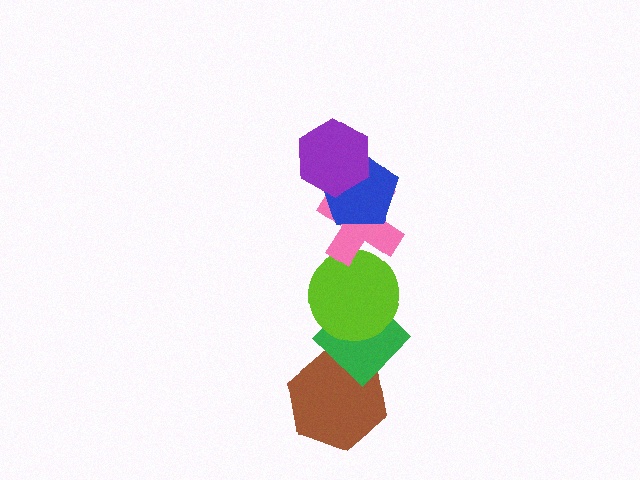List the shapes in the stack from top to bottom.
From top to bottom: the purple hexagon, the blue pentagon, the pink cross, the lime circle, the green diamond, the brown hexagon.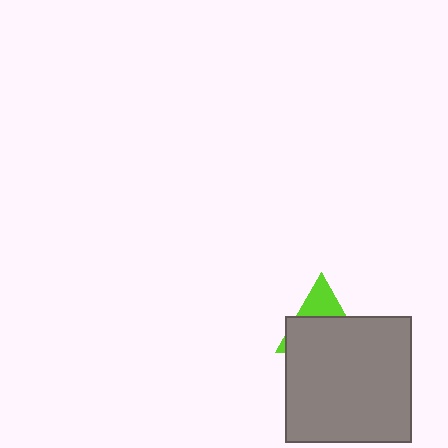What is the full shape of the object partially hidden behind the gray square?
The partially hidden object is a lime triangle.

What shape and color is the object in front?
The object in front is a gray square.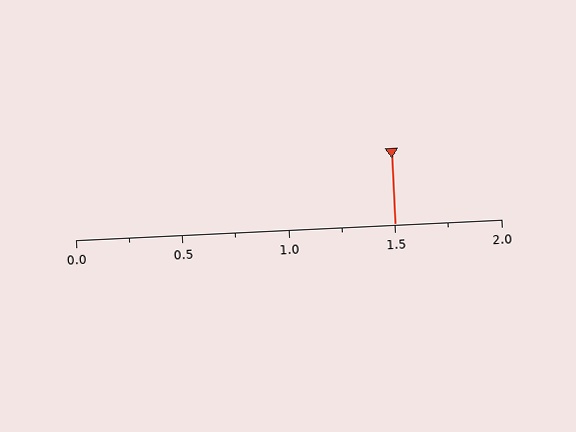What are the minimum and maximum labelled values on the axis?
The axis runs from 0.0 to 2.0.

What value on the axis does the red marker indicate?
The marker indicates approximately 1.5.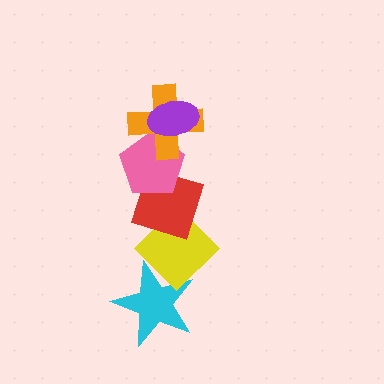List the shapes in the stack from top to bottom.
From top to bottom: the purple ellipse, the orange cross, the pink pentagon, the red diamond, the yellow diamond, the cyan star.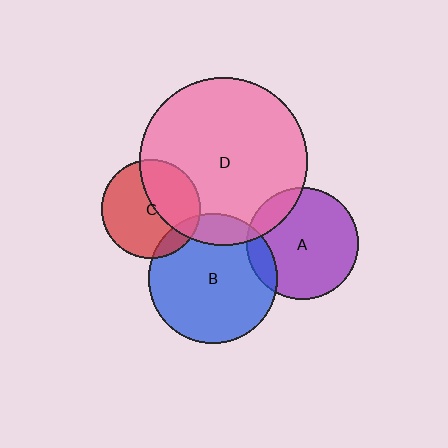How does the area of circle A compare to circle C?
Approximately 1.3 times.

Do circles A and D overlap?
Yes.